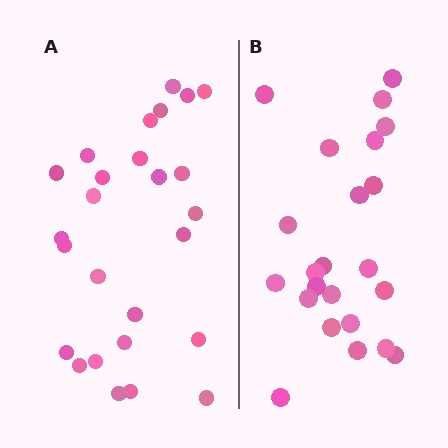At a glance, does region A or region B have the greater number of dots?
Region A (the left region) has more dots.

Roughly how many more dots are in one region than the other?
Region A has just a few more — roughly 2 or 3 more dots than region B.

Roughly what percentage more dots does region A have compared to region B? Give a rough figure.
About 15% more.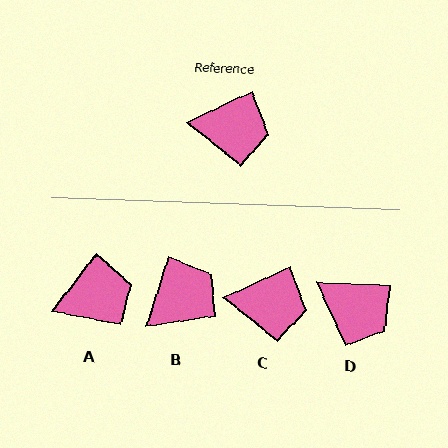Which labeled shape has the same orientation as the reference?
C.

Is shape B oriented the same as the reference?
No, it is off by about 47 degrees.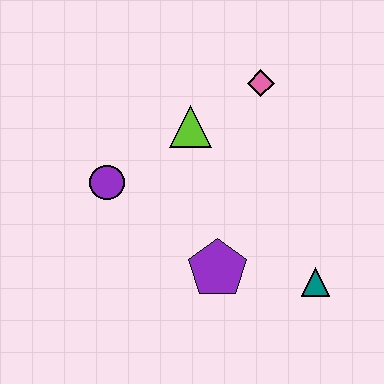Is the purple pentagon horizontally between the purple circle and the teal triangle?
Yes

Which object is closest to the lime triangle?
The pink diamond is closest to the lime triangle.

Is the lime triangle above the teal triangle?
Yes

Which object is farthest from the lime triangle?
The teal triangle is farthest from the lime triangle.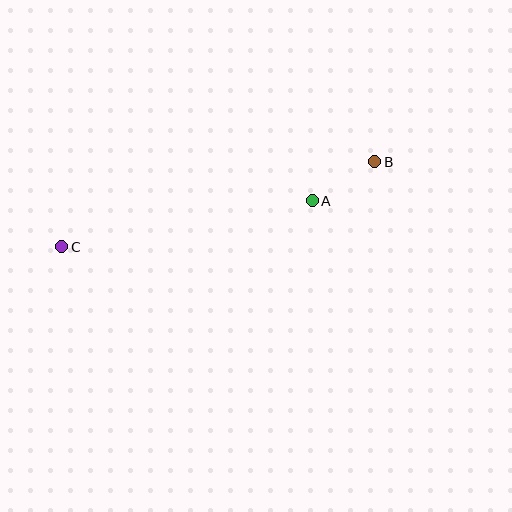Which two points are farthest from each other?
Points B and C are farthest from each other.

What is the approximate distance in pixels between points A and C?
The distance between A and C is approximately 255 pixels.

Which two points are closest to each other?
Points A and B are closest to each other.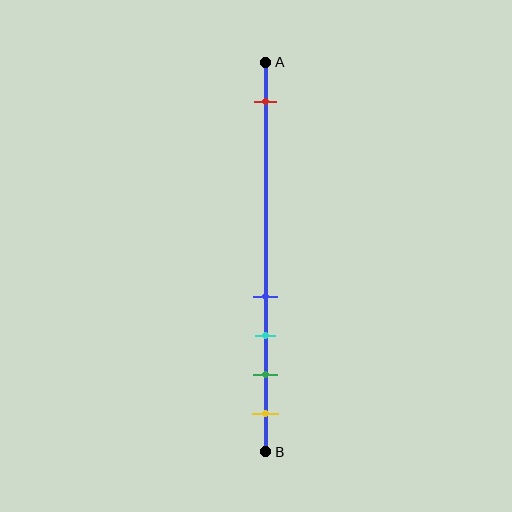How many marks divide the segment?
There are 5 marks dividing the segment.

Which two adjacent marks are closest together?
The blue and cyan marks are the closest adjacent pair.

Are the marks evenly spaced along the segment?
No, the marks are not evenly spaced.